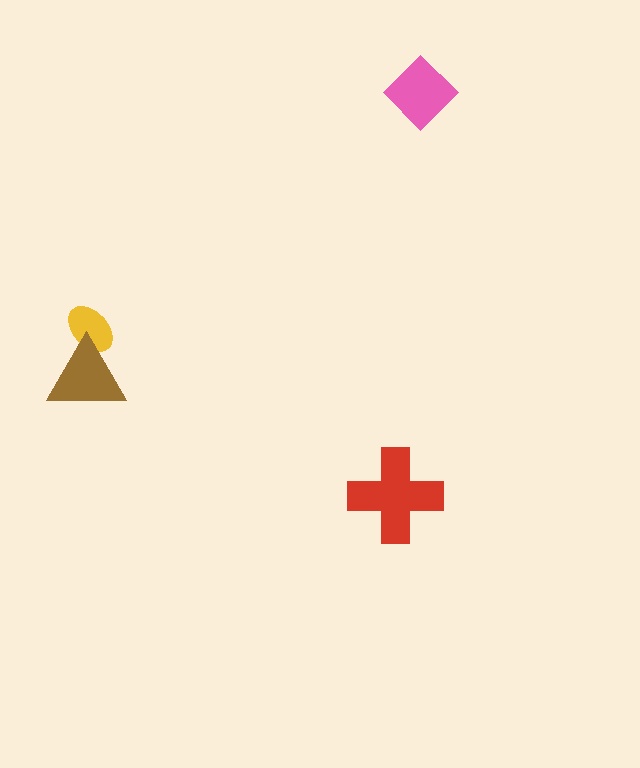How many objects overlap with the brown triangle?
1 object overlaps with the brown triangle.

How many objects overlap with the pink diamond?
0 objects overlap with the pink diamond.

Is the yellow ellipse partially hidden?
Yes, it is partially covered by another shape.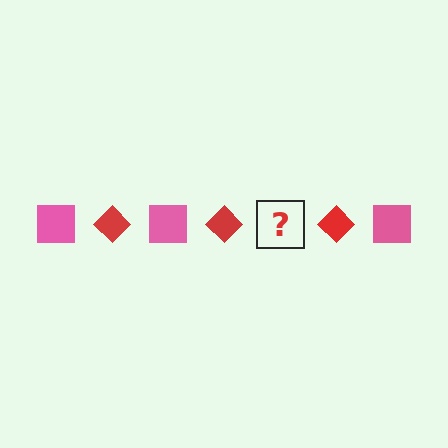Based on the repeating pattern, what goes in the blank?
The blank should be a pink square.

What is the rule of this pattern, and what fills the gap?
The rule is that the pattern alternates between pink square and red diamond. The gap should be filled with a pink square.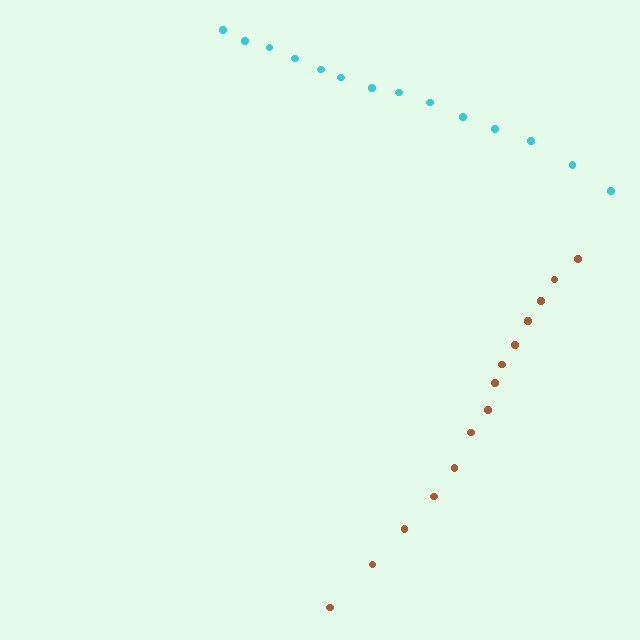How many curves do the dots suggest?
There are 2 distinct paths.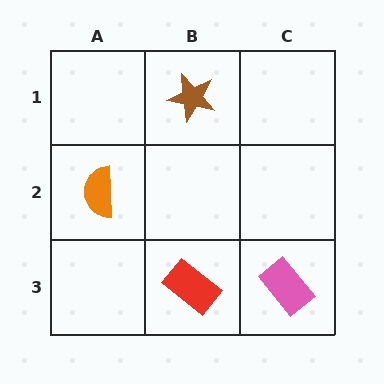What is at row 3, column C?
A pink rectangle.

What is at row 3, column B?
A red rectangle.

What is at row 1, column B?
A brown star.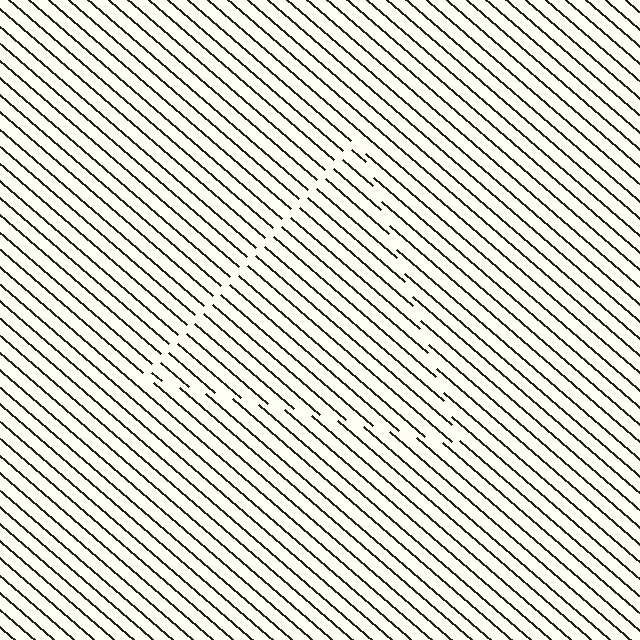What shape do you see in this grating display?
An illusory triangle. The interior of the shape contains the same grating, shifted by half a period — the contour is defined by the phase discontinuity where line-ends from the inner and outer gratings abut.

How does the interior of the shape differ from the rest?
The interior of the shape contains the same grating, shifted by half a period — the contour is defined by the phase discontinuity where line-ends from the inner and outer gratings abut.